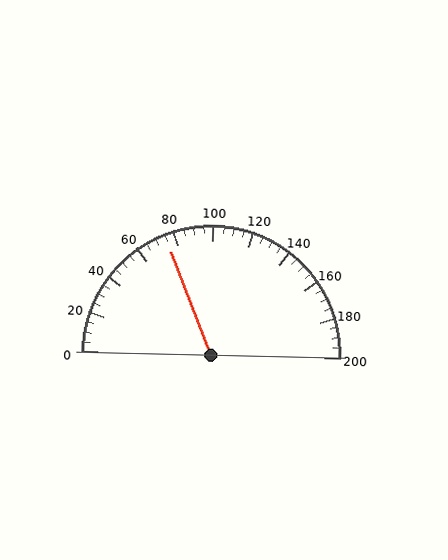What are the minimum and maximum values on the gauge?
The gauge ranges from 0 to 200.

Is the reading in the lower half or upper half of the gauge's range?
The reading is in the lower half of the range (0 to 200).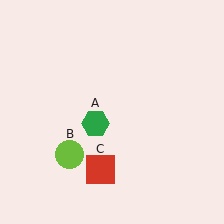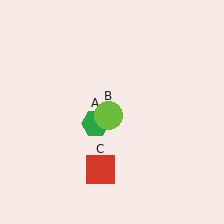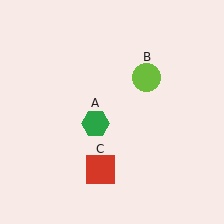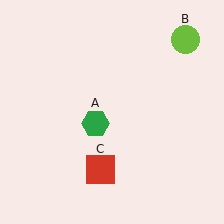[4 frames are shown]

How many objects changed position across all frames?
1 object changed position: lime circle (object B).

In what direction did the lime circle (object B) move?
The lime circle (object B) moved up and to the right.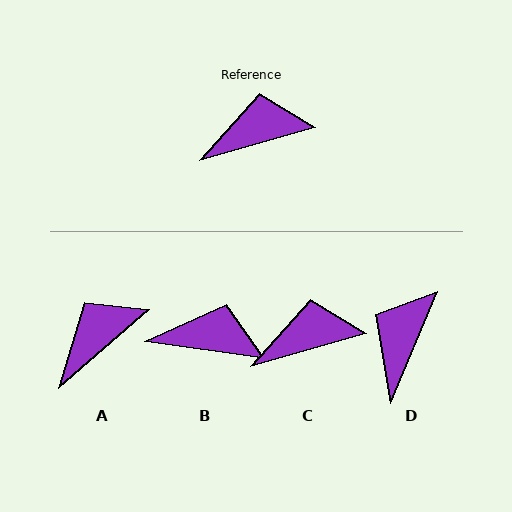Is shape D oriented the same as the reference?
No, it is off by about 52 degrees.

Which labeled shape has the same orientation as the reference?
C.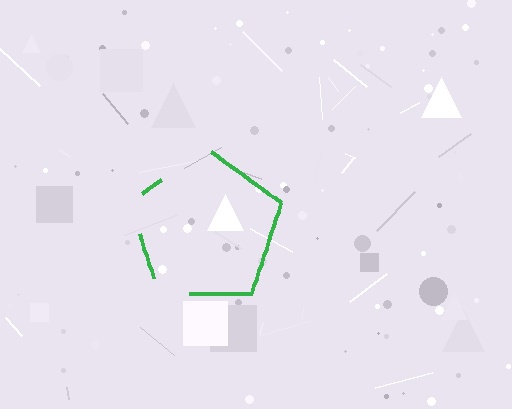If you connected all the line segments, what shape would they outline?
They would outline a pentagon.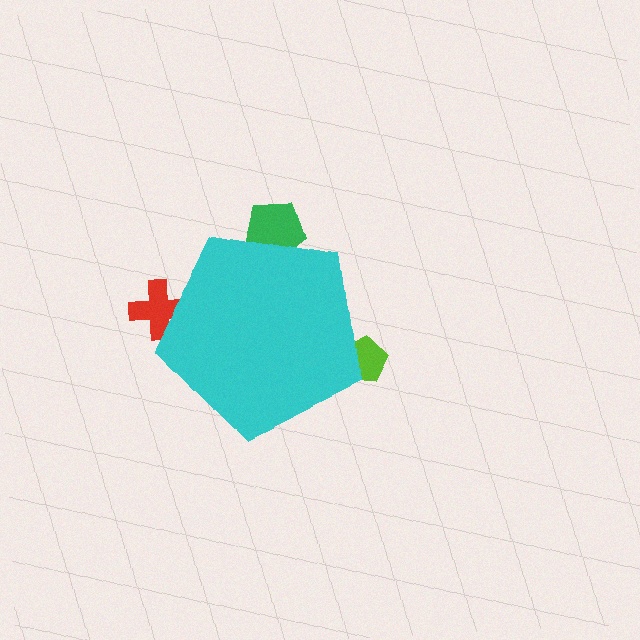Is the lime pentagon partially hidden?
Yes, the lime pentagon is partially hidden behind the cyan pentagon.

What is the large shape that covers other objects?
A cyan pentagon.